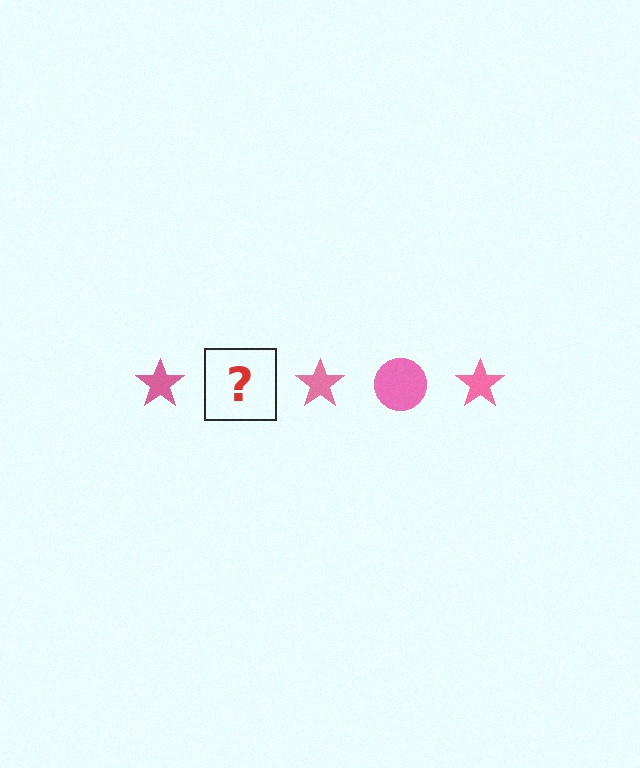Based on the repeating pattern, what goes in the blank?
The blank should be a pink circle.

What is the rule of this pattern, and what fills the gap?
The rule is that the pattern cycles through star, circle shapes in pink. The gap should be filled with a pink circle.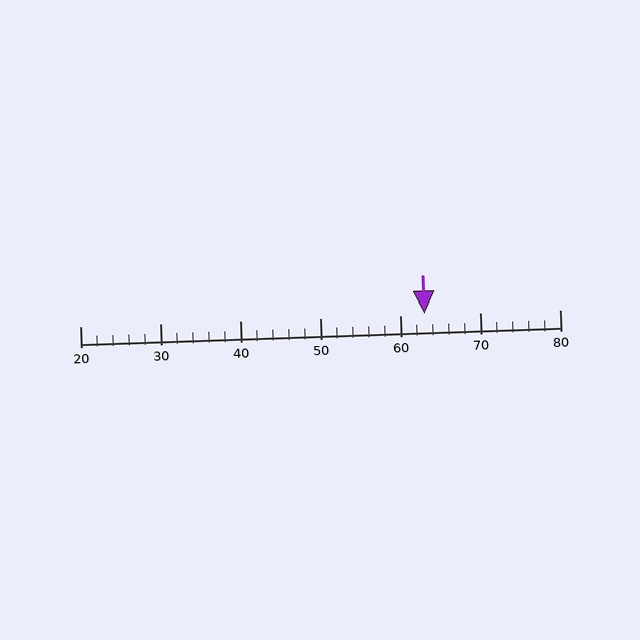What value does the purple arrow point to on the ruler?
The purple arrow points to approximately 63.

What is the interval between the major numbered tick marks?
The major tick marks are spaced 10 units apart.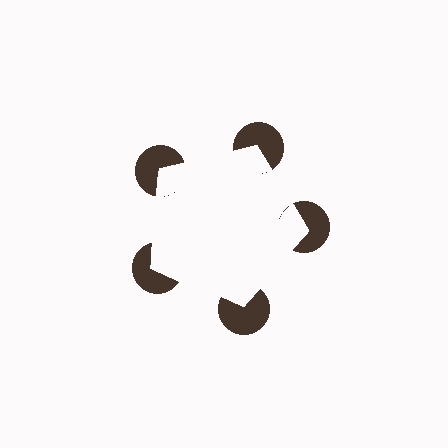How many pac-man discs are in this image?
There are 5 — one at each vertex of the illusory pentagon.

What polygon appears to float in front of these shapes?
An illusory pentagon — its edges are inferred from the aligned wedge cuts in the pac-man discs, not physically drawn.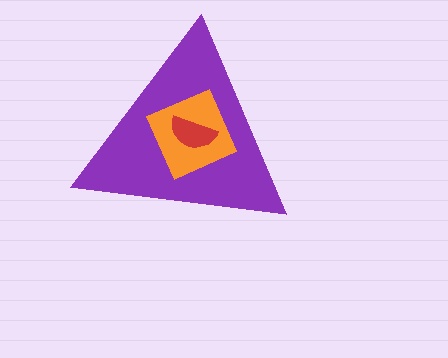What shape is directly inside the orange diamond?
The red semicircle.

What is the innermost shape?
The red semicircle.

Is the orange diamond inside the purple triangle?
Yes.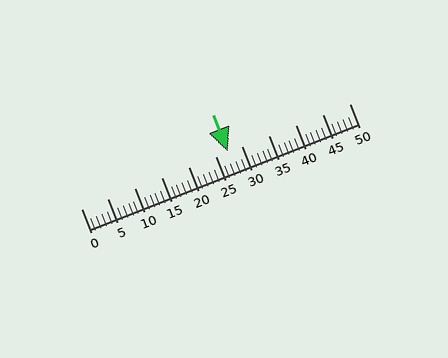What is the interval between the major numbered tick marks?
The major tick marks are spaced 5 units apart.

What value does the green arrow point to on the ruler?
The green arrow points to approximately 27.